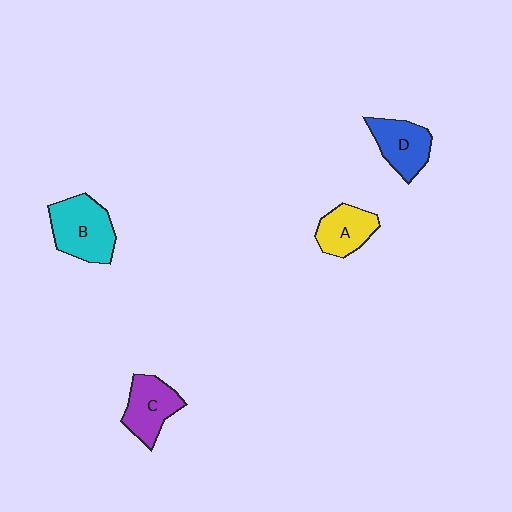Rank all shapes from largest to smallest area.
From largest to smallest: B (cyan), C (purple), D (blue), A (yellow).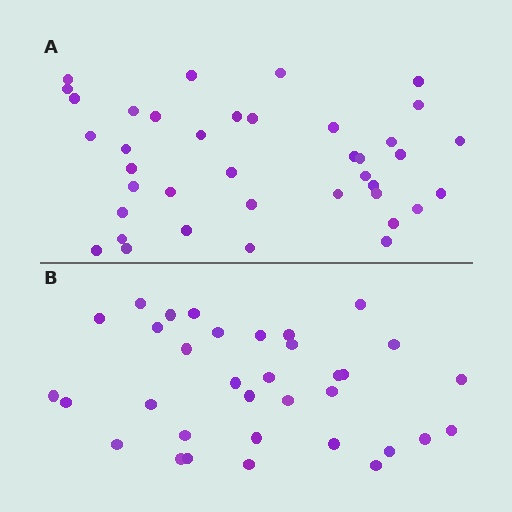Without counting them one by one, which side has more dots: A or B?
Region A (the top region) has more dots.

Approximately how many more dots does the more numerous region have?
Region A has about 5 more dots than region B.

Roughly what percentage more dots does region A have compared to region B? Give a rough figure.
About 15% more.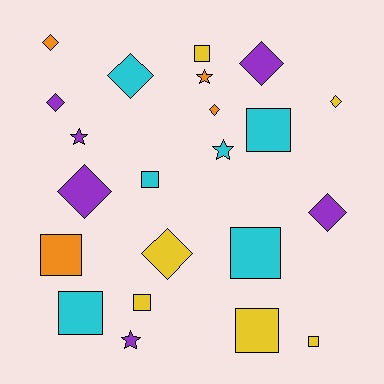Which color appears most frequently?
Purple, with 6 objects.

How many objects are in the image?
There are 22 objects.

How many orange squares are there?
There is 1 orange square.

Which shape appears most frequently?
Square, with 9 objects.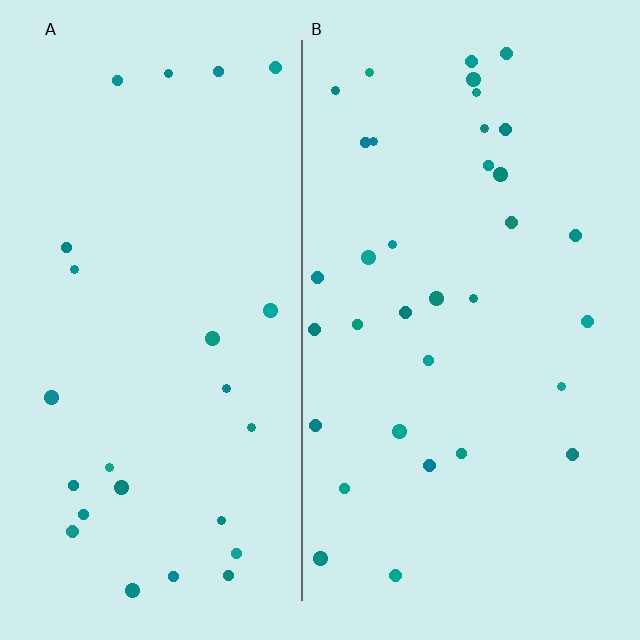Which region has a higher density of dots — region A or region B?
B (the right).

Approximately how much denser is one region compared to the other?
Approximately 1.4× — region B over region A.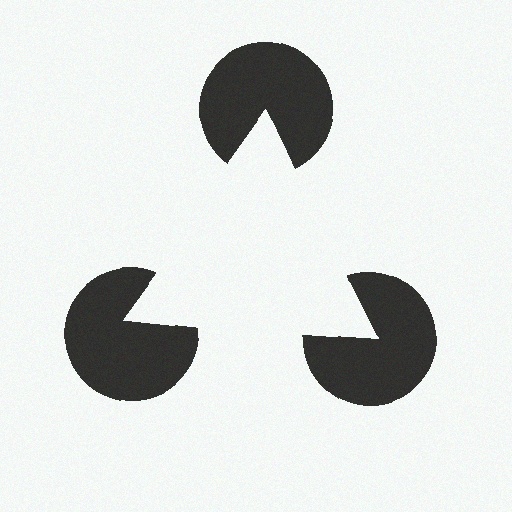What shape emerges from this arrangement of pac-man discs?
An illusory triangle — its edges are inferred from the aligned wedge cuts in the pac-man discs, not physically drawn.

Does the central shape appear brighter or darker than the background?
It typically appears slightly brighter than the background, even though no actual brightness change is drawn.